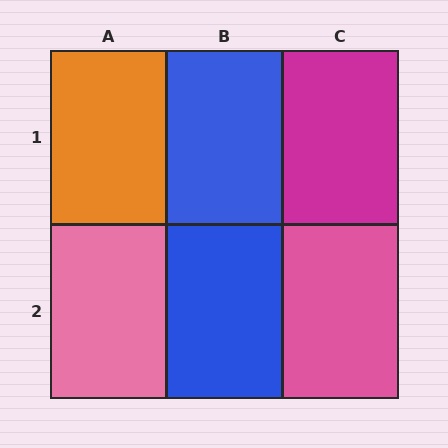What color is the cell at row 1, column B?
Blue.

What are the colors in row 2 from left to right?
Pink, blue, pink.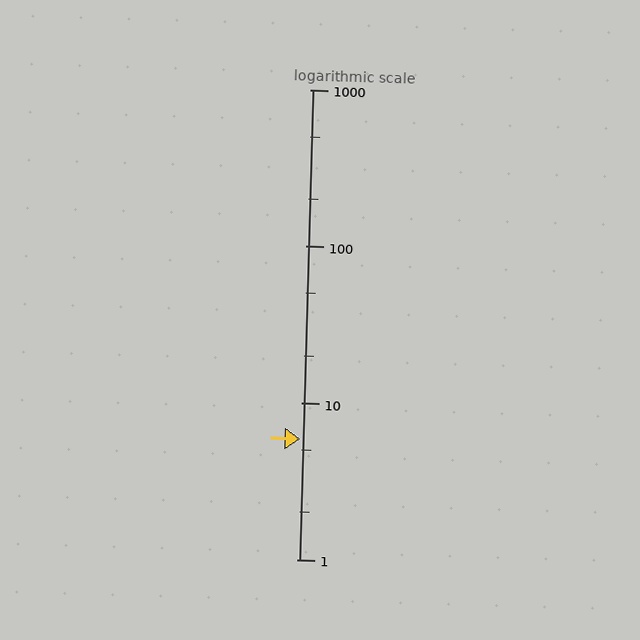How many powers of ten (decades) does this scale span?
The scale spans 3 decades, from 1 to 1000.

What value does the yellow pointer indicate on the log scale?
The pointer indicates approximately 5.9.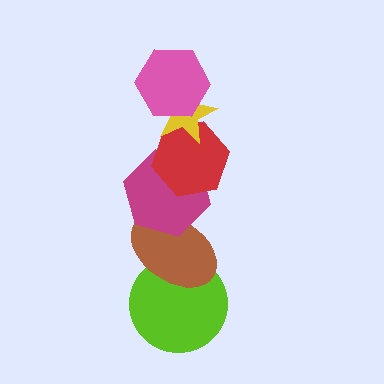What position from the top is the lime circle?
The lime circle is 6th from the top.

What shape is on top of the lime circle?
The brown ellipse is on top of the lime circle.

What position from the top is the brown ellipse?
The brown ellipse is 5th from the top.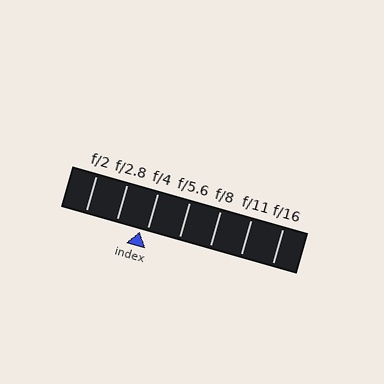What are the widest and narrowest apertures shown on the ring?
The widest aperture shown is f/2 and the narrowest is f/16.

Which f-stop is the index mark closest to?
The index mark is closest to f/4.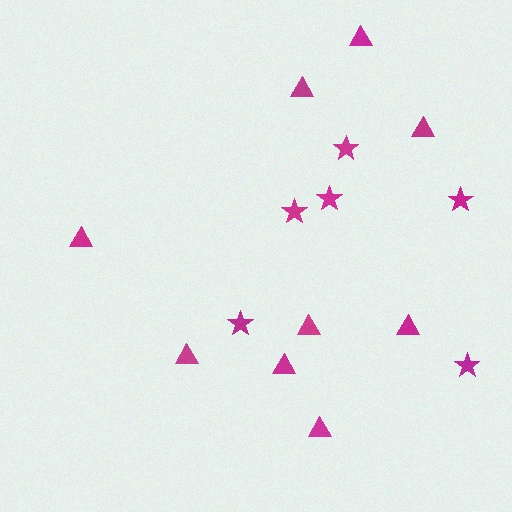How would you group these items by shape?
There are 2 groups: one group of triangles (9) and one group of stars (6).